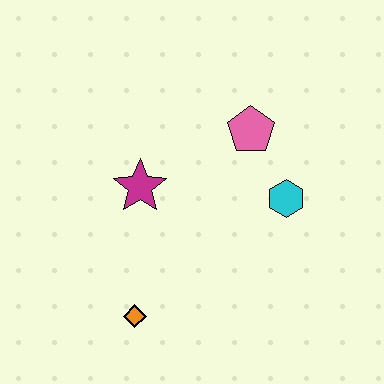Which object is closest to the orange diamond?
The magenta star is closest to the orange diamond.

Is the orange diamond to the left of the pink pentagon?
Yes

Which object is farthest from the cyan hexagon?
The orange diamond is farthest from the cyan hexagon.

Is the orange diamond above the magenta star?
No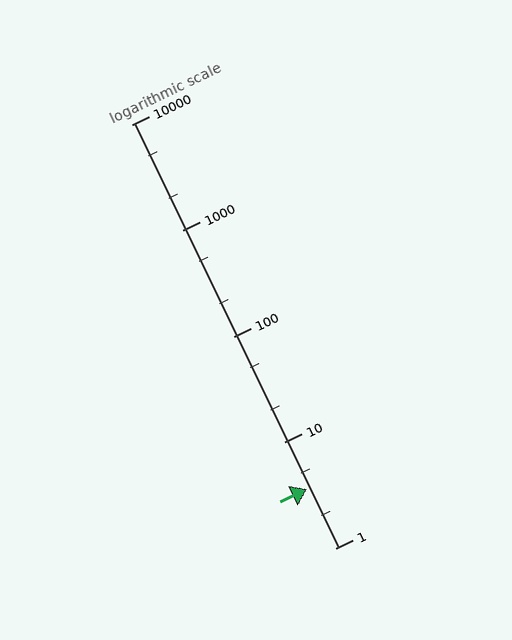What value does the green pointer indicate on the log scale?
The pointer indicates approximately 3.6.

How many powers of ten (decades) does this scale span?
The scale spans 4 decades, from 1 to 10000.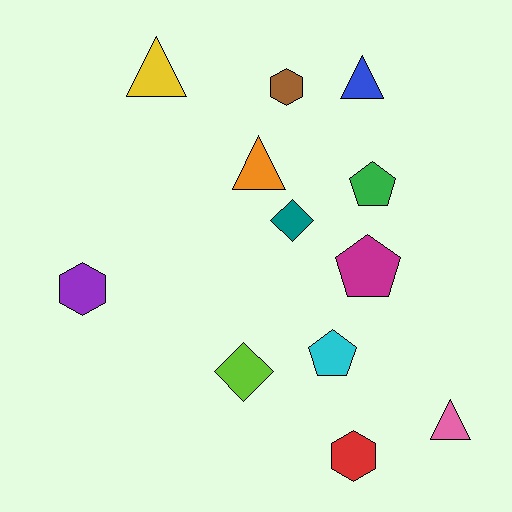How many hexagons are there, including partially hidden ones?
There are 3 hexagons.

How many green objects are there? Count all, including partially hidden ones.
There is 1 green object.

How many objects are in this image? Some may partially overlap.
There are 12 objects.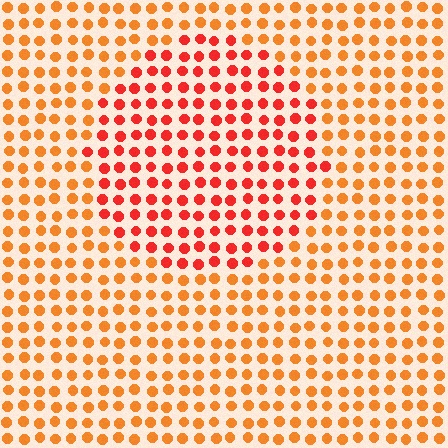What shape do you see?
I see a circle.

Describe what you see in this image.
The image is filled with small orange elements in a uniform arrangement. A circle-shaped region is visible where the elements are tinted to a slightly different hue, forming a subtle color boundary.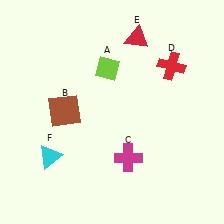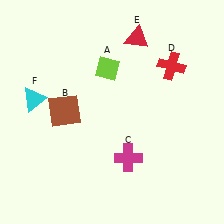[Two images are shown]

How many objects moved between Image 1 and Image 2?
1 object moved between the two images.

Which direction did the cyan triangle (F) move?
The cyan triangle (F) moved up.